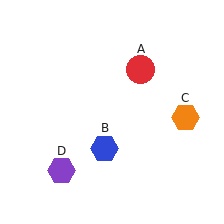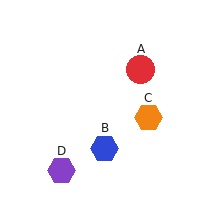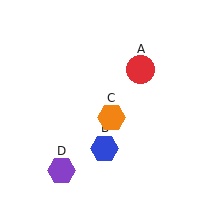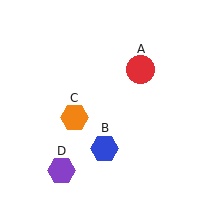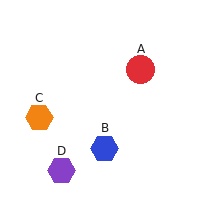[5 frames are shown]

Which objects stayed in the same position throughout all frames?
Red circle (object A) and blue hexagon (object B) and purple hexagon (object D) remained stationary.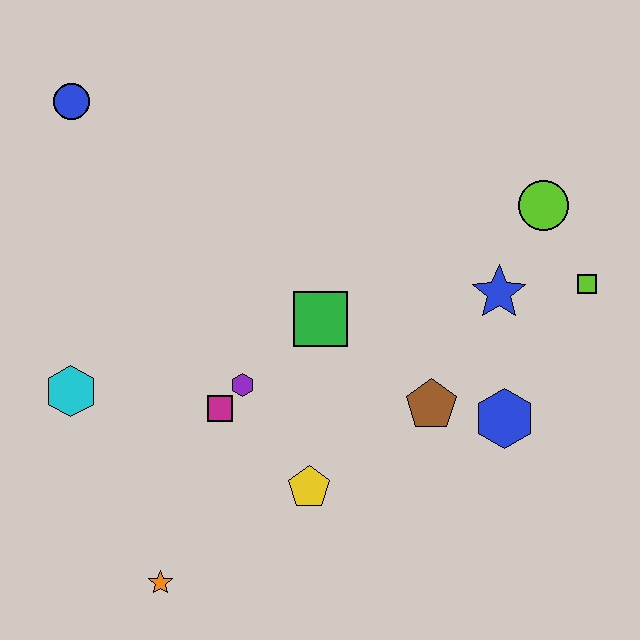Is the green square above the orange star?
Yes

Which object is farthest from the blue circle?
The lime square is farthest from the blue circle.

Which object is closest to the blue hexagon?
The brown pentagon is closest to the blue hexagon.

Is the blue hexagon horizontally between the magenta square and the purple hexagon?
No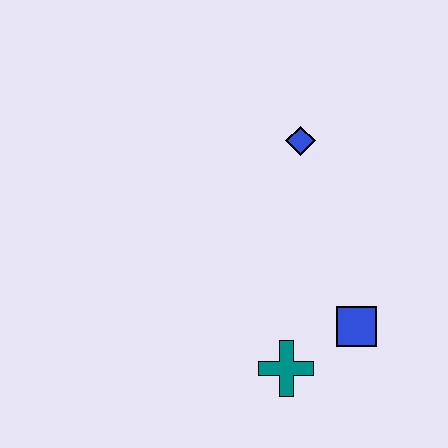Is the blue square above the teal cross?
Yes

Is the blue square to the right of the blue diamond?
Yes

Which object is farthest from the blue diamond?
The teal cross is farthest from the blue diamond.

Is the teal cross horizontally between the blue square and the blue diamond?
No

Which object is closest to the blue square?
The teal cross is closest to the blue square.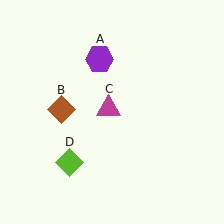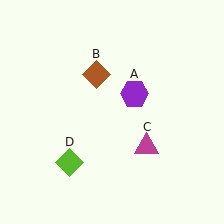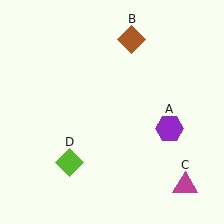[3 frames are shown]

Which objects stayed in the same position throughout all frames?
Lime diamond (object D) remained stationary.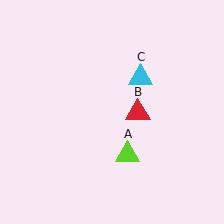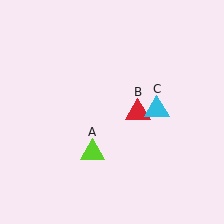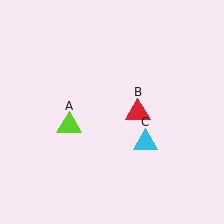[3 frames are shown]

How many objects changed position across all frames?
2 objects changed position: lime triangle (object A), cyan triangle (object C).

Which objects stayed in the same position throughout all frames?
Red triangle (object B) remained stationary.